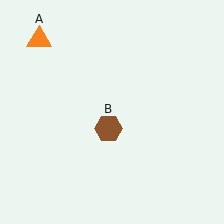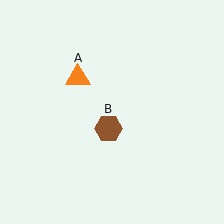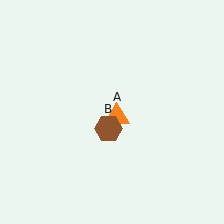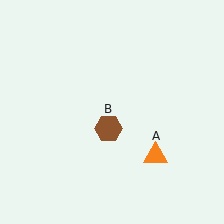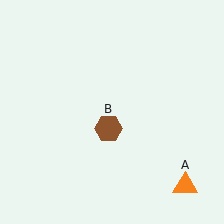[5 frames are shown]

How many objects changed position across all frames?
1 object changed position: orange triangle (object A).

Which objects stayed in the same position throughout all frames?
Brown hexagon (object B) remained stationary.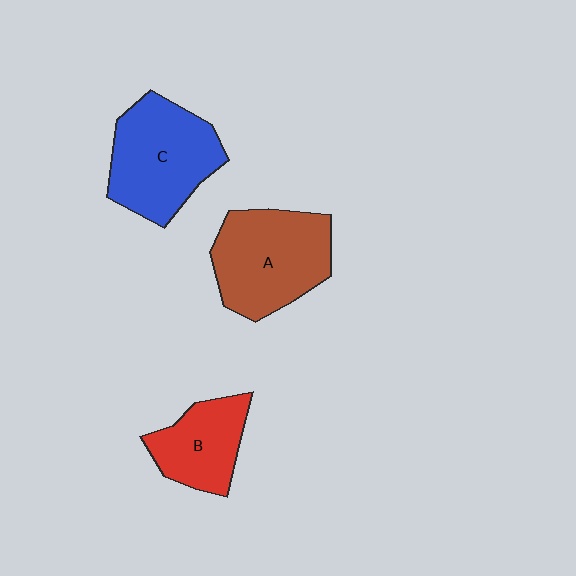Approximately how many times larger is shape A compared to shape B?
Approximately 1.5 times.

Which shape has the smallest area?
Shape B (red).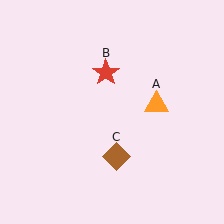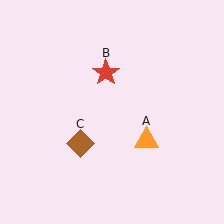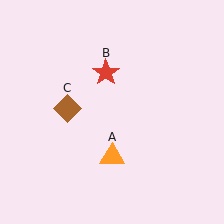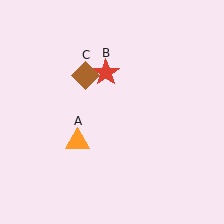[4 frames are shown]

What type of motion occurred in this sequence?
The orange triangle (object A), brown diamond (object C) rotated clockwise around the center of the scene.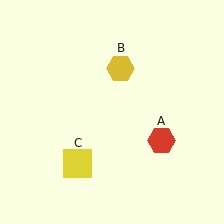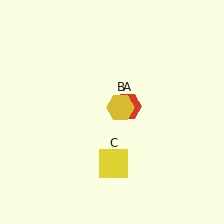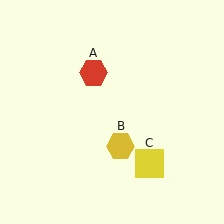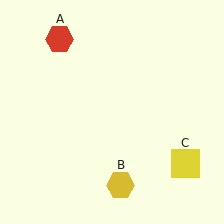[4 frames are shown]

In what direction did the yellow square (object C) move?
The yellow square (object C) moved right.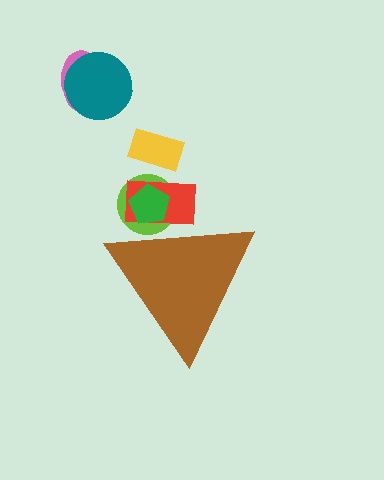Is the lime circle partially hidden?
Yes, the lime circle is partially hidden behind the brown triangle.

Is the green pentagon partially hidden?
Yes, the green pentagon is partially hidden behind the brown triangle.